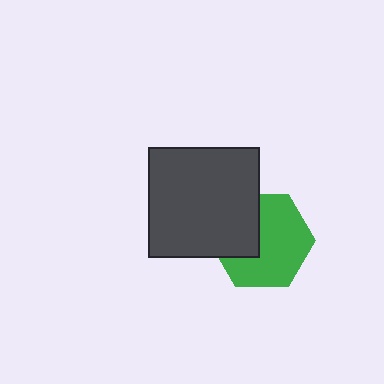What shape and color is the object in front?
The object in front is a dark gray square.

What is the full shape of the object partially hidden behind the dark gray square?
The partially hidden object is a green hexagon.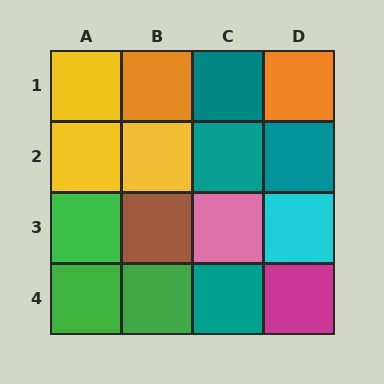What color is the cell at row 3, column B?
Brown.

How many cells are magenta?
1 cell is magenta.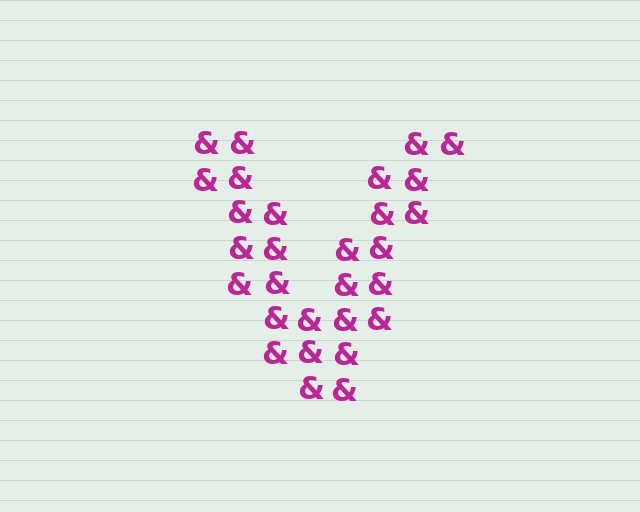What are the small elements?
The small elements are ampersands.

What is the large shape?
The large shape is the letter V.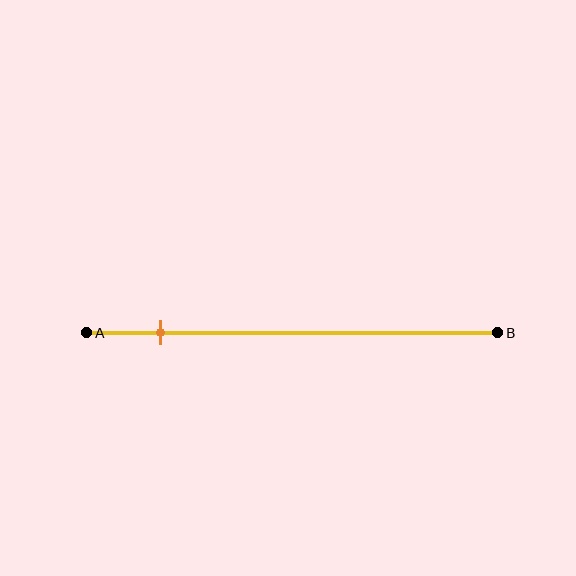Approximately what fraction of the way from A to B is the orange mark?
The orange mark is approximately 20% of the way from A to B.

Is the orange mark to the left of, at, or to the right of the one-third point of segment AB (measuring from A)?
The orange mark is to the left of the one-third point of segment AB.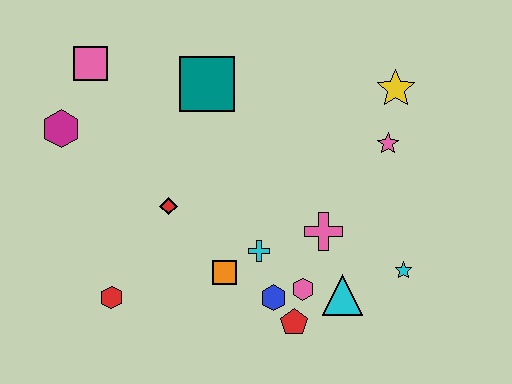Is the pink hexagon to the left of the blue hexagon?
No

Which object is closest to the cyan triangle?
The pink hexagon is closest to the cyan triangle.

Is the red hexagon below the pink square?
Yes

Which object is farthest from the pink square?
The cyan star is farthest from the pink square.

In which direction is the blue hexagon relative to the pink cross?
The blue hexagon is below the pink cross.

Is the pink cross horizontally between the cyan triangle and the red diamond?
Yes